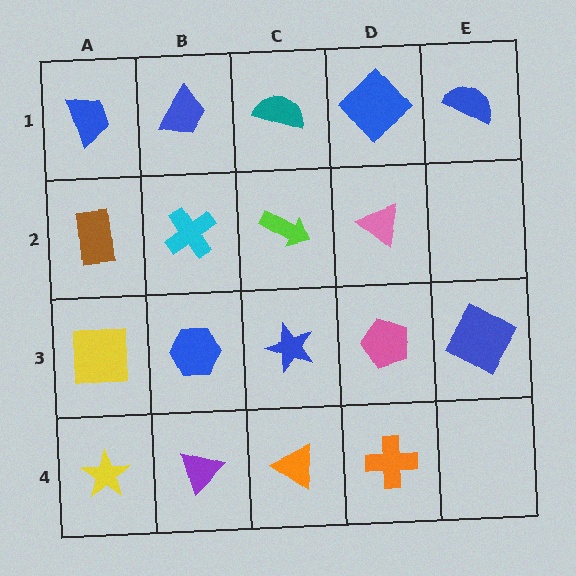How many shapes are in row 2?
4 shapes.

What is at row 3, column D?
A pink pentagon.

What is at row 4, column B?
A purple triangle.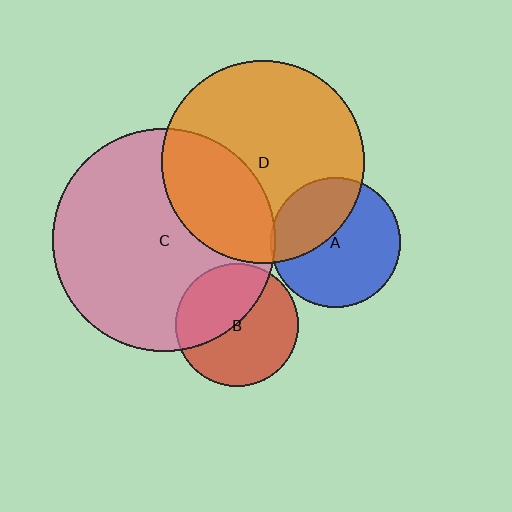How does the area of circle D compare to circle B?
Approximately 2.7 times.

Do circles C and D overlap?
Yes.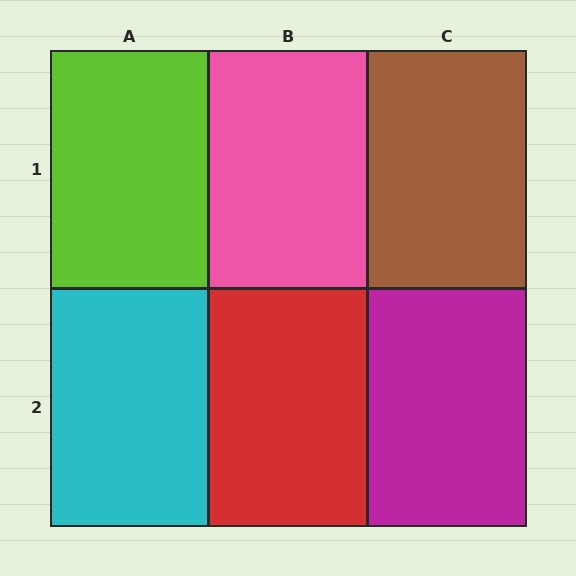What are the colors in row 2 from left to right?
Cyan, red, magenta.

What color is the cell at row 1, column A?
Lime.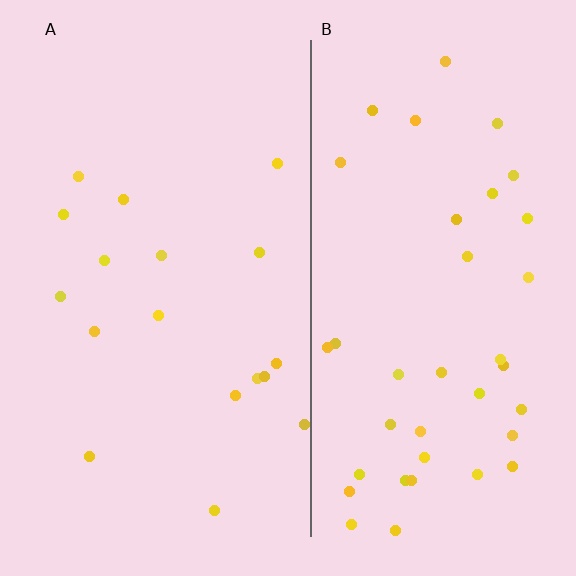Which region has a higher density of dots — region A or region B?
B (the right).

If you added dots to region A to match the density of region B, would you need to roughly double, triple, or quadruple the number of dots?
Approximately double.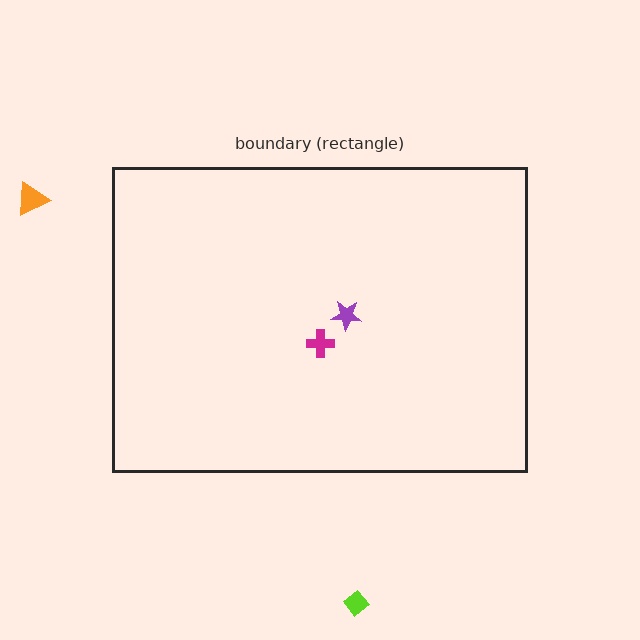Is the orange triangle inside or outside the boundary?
Outside.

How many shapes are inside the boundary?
2 inside, 2 outside.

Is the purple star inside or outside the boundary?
Inside.